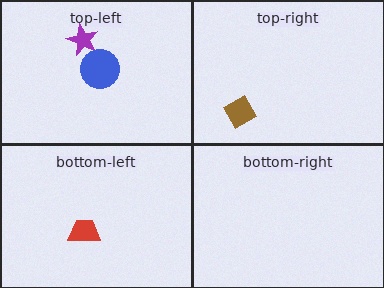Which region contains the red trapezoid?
The bottom-left region.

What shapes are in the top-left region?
The purple star, the blue circle.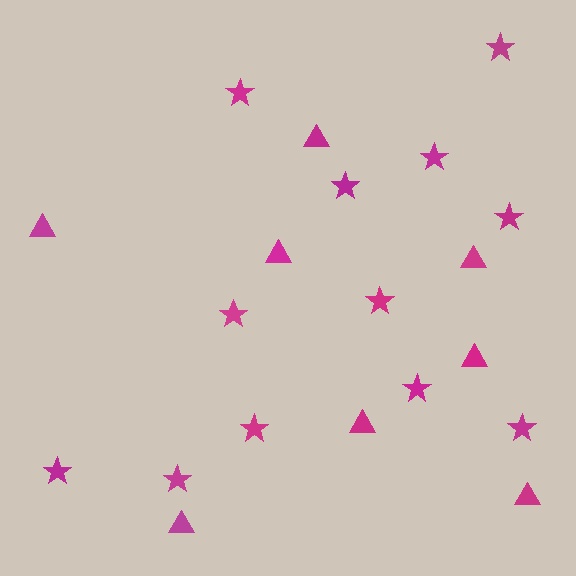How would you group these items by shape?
There are 2 groups: one group of triangles (8) and one group of stars (12).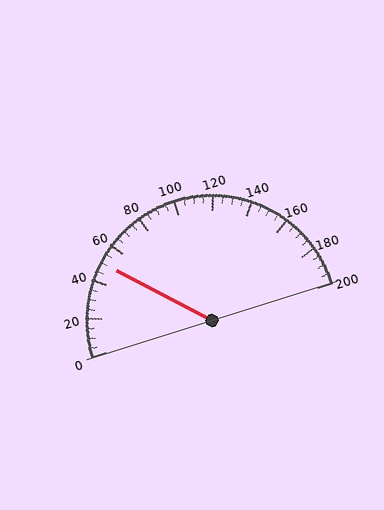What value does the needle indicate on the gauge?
The needle indicates approximately 50.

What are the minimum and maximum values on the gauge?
The gauge ranges from 0 to 200.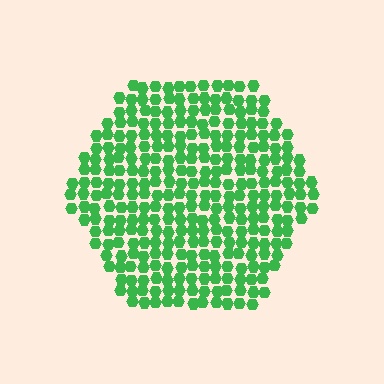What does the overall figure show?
The overall figure shows a hexagon.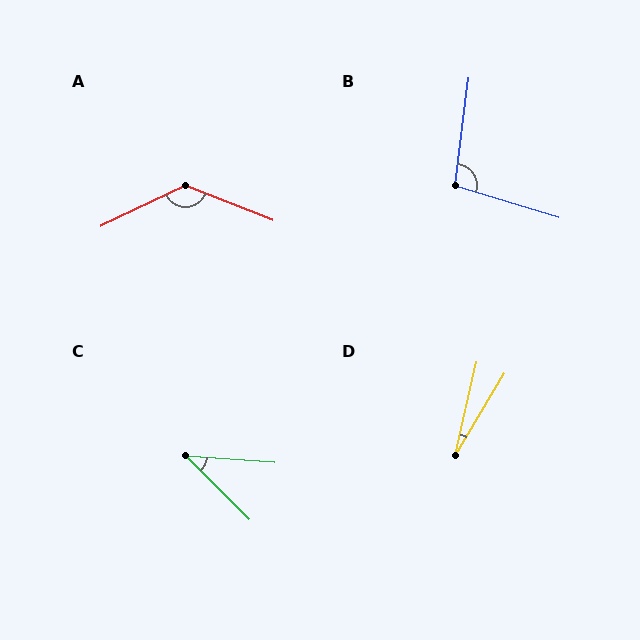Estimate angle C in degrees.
Approximately 41 degrees.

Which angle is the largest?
A, at approximately 133 degrees.